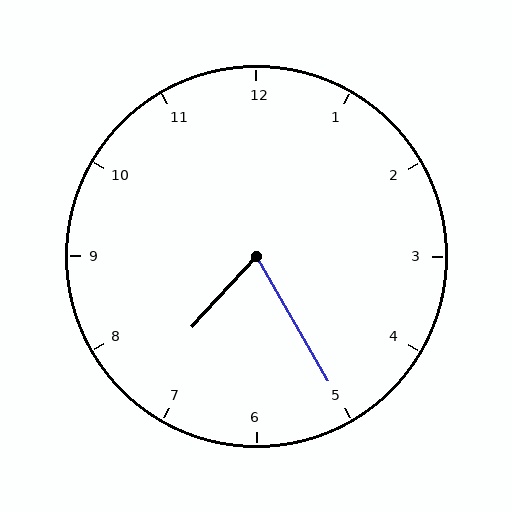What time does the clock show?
7:25.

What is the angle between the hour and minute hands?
Approximately 72 degrees.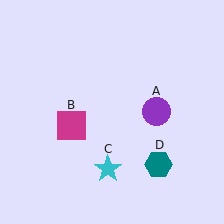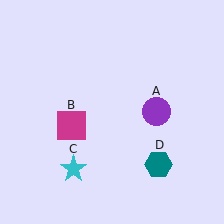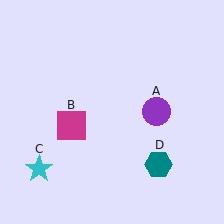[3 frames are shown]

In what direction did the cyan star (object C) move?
The cyan star (object C) moved left.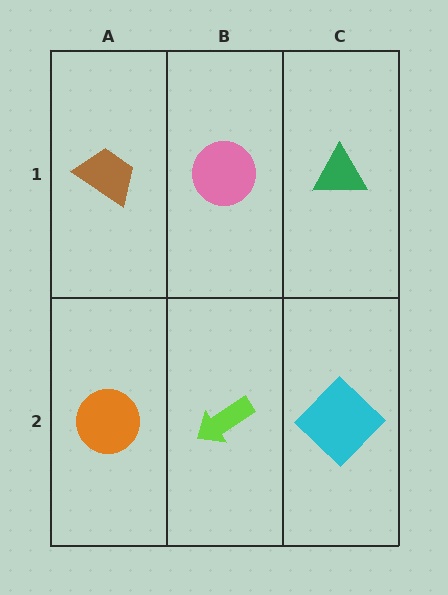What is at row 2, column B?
A lime arrow.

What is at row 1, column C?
A green triangle.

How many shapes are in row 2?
3 shapes.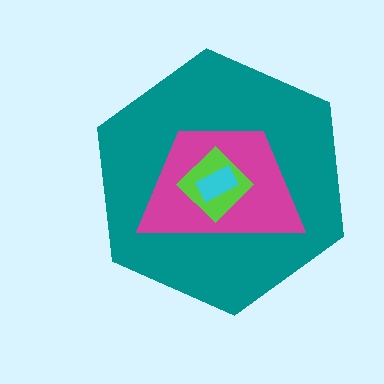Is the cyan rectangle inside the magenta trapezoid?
Yes.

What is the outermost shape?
The teal hexagon.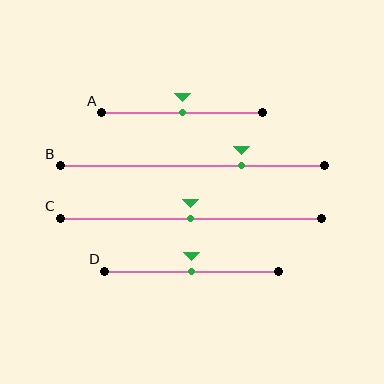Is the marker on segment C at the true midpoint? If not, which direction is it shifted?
Yes, the marker on segment C is at the true midpoint.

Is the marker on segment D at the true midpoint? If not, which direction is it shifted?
Yes, the marker on segment D is at the true midpoint.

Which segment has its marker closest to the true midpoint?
Segment A has its marker closest to the true midpoint.